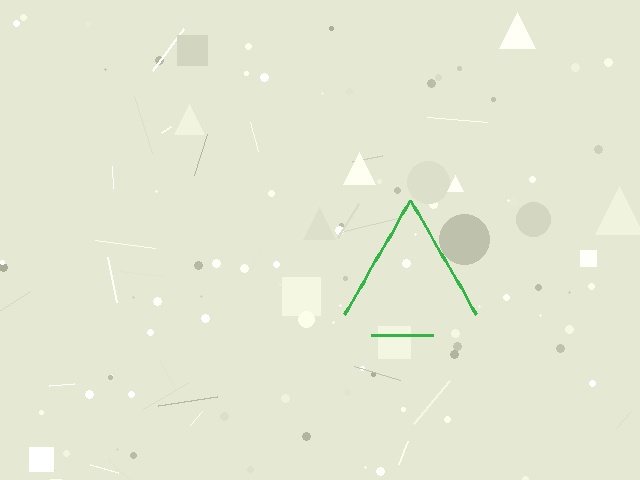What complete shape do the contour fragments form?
The contour fragments form a triangle.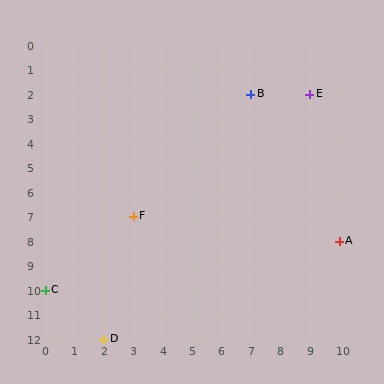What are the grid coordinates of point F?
Point F is at grid coordinates (3, 7).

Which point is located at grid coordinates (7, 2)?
Point B is at (7, 2).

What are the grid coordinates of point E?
Point E is at grid coordinates (9, 2).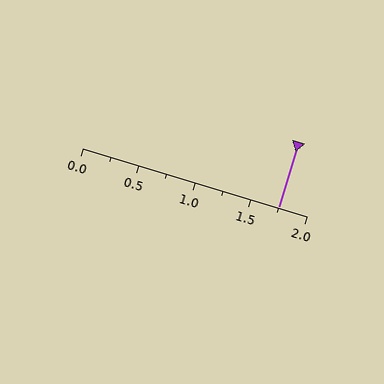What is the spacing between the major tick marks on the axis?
The major ticks are spaced 0.5 apart.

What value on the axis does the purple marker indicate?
The marker indicates approximately 1.75.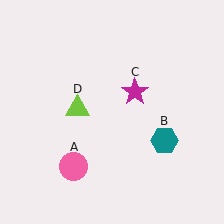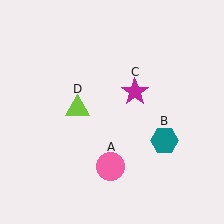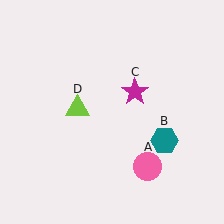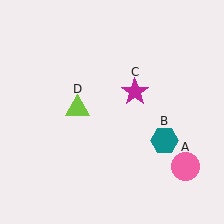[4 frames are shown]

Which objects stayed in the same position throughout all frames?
Teal hexagon (object B) and magenta star (object C) and lime triangle (object D) remained stationary.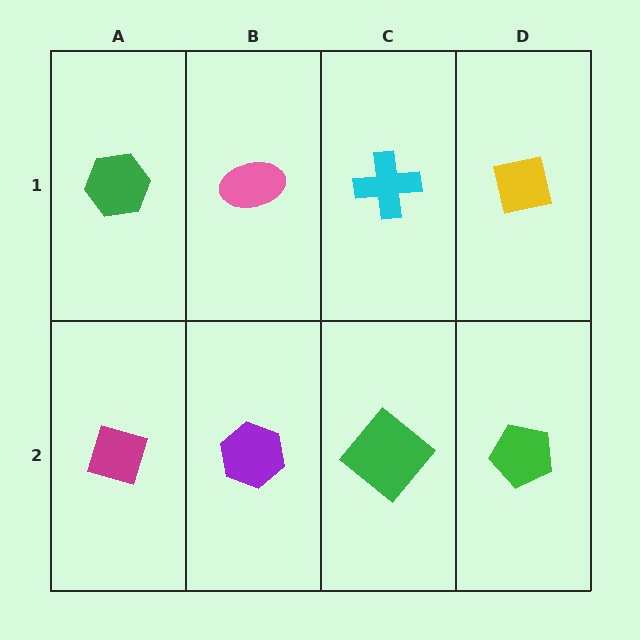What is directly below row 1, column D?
A green pentagon.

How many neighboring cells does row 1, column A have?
2.